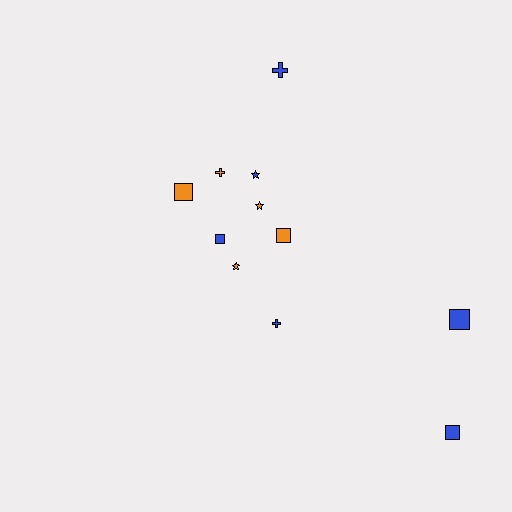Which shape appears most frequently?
Square, with 5 objects.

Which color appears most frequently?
Blue, with 6 objects.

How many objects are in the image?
There are 11 objects.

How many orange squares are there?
There are 2 orange squares.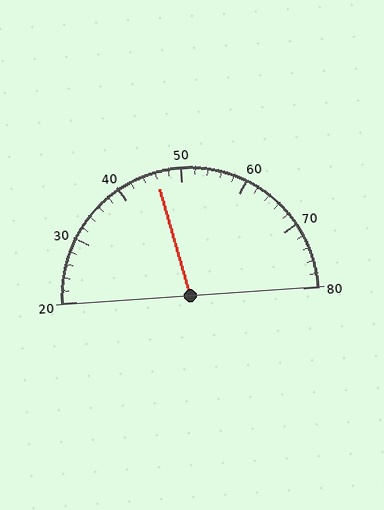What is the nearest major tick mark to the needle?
The nearest major tick mark is 50.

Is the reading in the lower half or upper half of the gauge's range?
The reading is in the lower half of the range (20 to 80).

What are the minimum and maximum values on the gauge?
The gauge ranges from 20 to 80.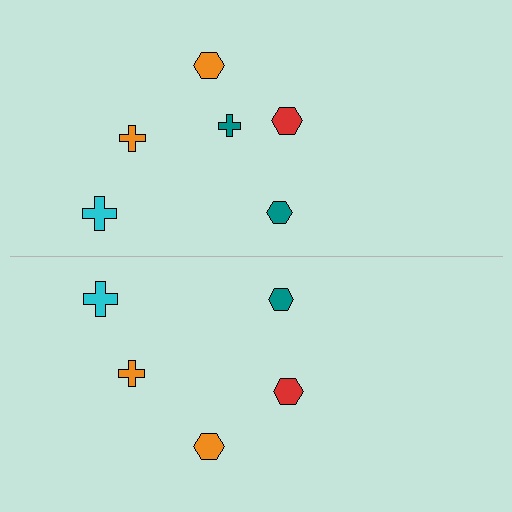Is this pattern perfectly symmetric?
No, the pattern is not perfectly symmetric. A teal cross is missing from the bottom side.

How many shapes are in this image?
There are 11 shapes in this image.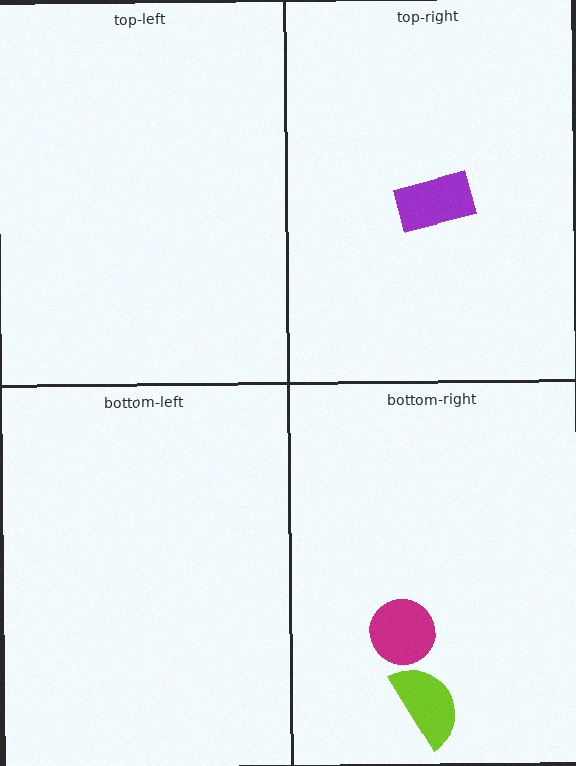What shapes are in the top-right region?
The purple rectangle.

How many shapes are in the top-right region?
1.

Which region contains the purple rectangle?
The top-right region.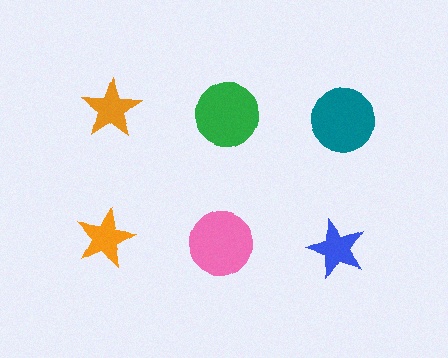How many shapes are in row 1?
3 shapes.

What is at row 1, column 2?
A green circle.